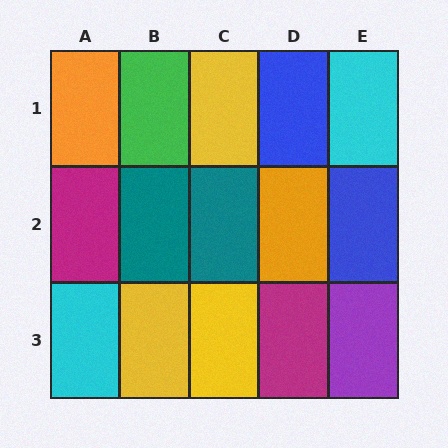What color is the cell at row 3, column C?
Yellow.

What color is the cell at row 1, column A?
Orange.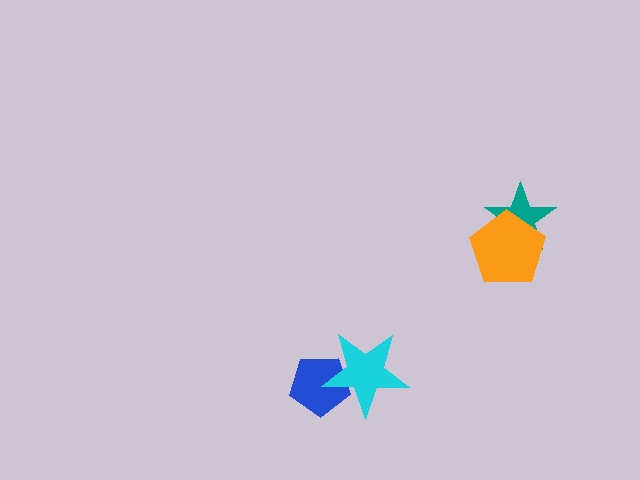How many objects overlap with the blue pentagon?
1 object overlaps with the blue pentagon.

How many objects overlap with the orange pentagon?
1 object overlaps with the orange pentagon.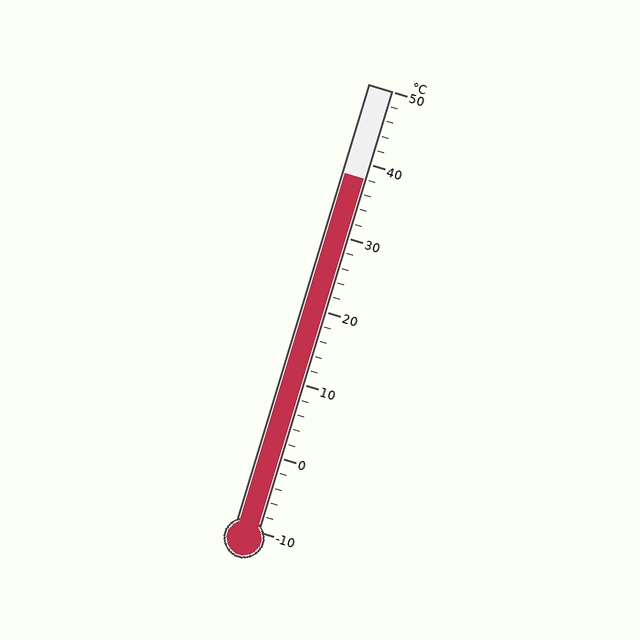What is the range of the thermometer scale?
The thermometer scale ranges from -10°C to 50°C.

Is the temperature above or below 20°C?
The temperature is above 20°C.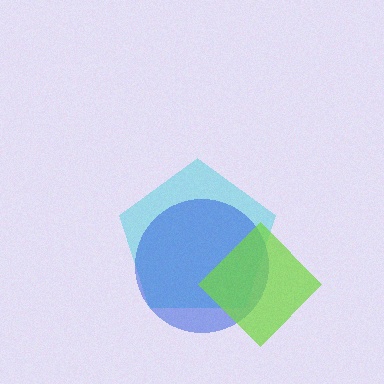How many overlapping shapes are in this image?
There are 3 overlapping shapes in the image.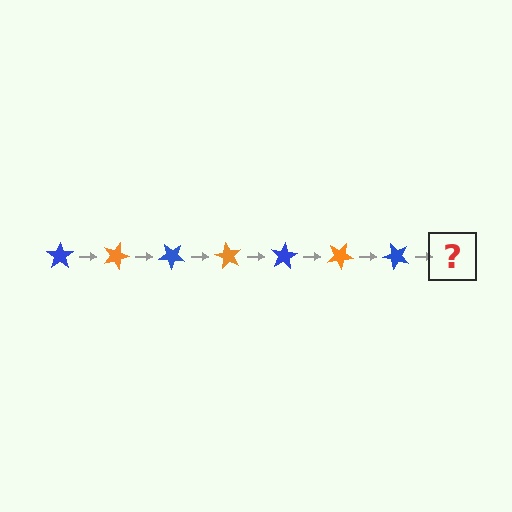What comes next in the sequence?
The next element should be an orange star, rotated 140 degrees from the start.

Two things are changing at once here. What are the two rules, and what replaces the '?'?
The two rules are that it rotates 20 degrees each step and the color cycles through blue and orange. The '?' should be an orange star, rotated 140 degrees from the start.